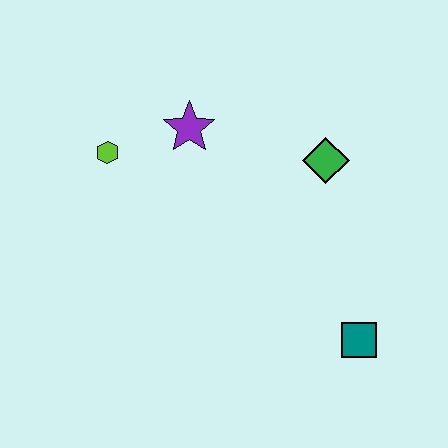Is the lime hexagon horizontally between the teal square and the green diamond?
No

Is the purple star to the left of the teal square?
Yes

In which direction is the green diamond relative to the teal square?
The green diamond is above the teal square.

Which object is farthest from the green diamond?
The lime hexagon is farthest from the green diamond.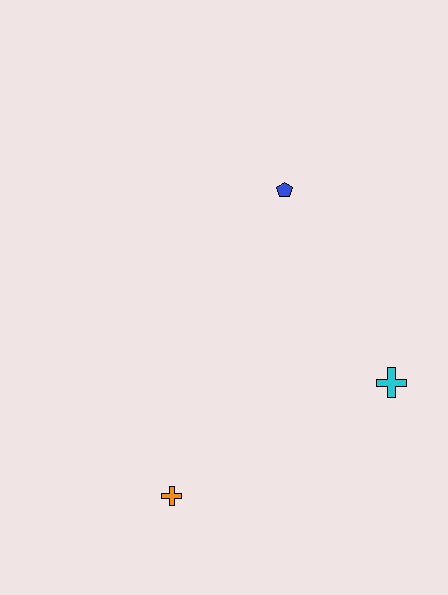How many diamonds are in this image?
There are no diamonds.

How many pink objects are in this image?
There are no pink objects.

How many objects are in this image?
There are 3 objects.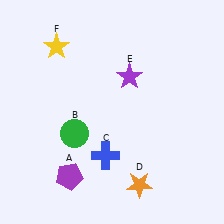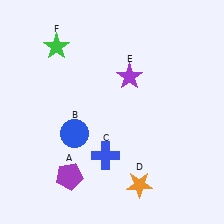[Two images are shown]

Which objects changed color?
B changed from green to blue. F changed from yellow to green.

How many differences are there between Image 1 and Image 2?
There are 2 differences between the two images.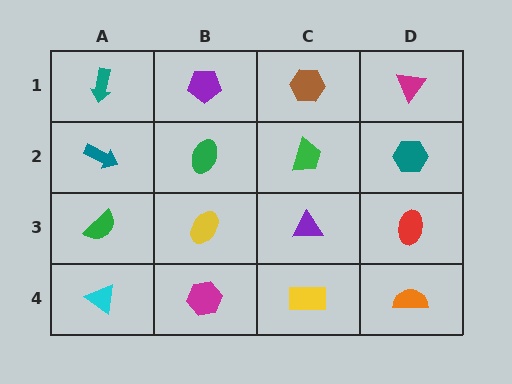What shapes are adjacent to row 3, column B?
A green ellipse (row 2, column B), a magenta hexagon (row 4, column B), a green semicircle (row 3, column A), a purple triangle (row 3, column C).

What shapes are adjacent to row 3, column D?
A teal hexagon (row 2, column D), an orange semicircle (row 4, column D), a purple triangle (row 3, column C).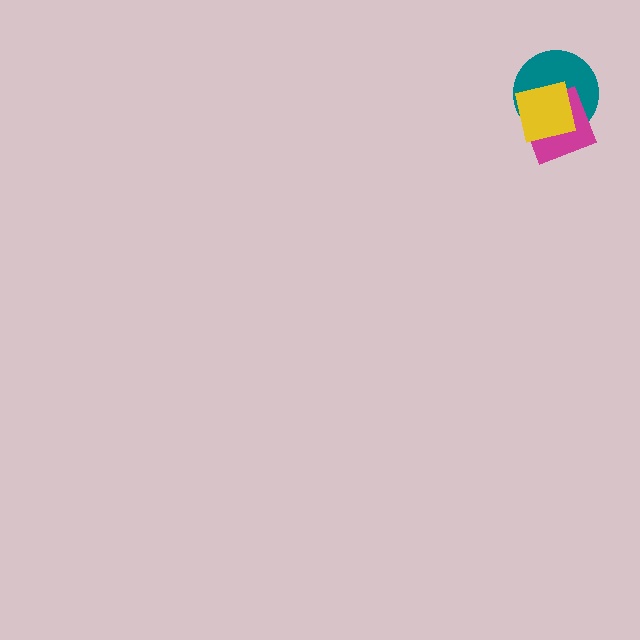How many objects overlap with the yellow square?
2 objects overlap with the yellow square.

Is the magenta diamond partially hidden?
Yes, it is partially covered by another shape.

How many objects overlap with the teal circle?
2 objects overlap with the teal circle.